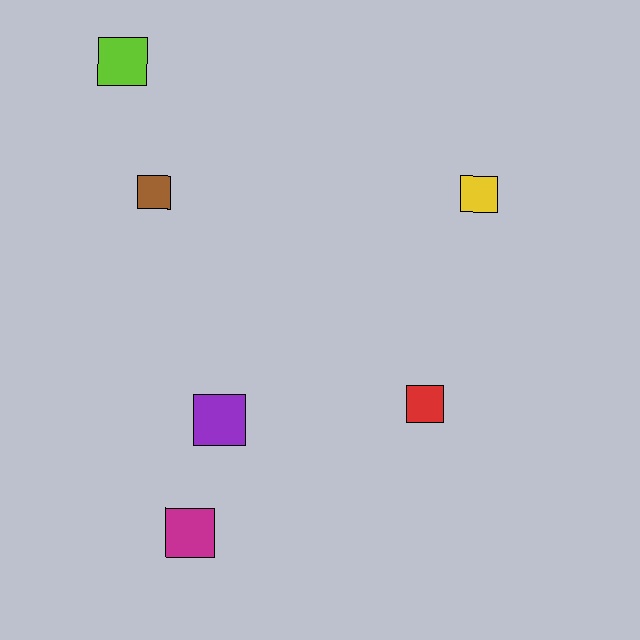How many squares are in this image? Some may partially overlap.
There are 6 squares.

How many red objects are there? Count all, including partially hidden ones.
There is 1 red object.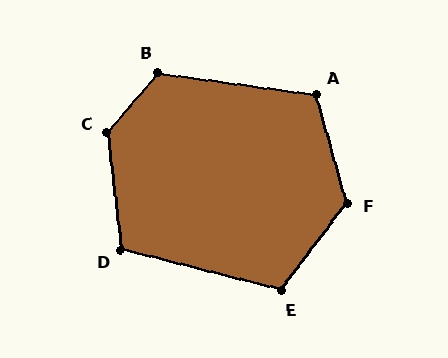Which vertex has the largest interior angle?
C, at approximately 134 degrees.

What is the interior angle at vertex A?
Approximately 113 degrees (obtuse).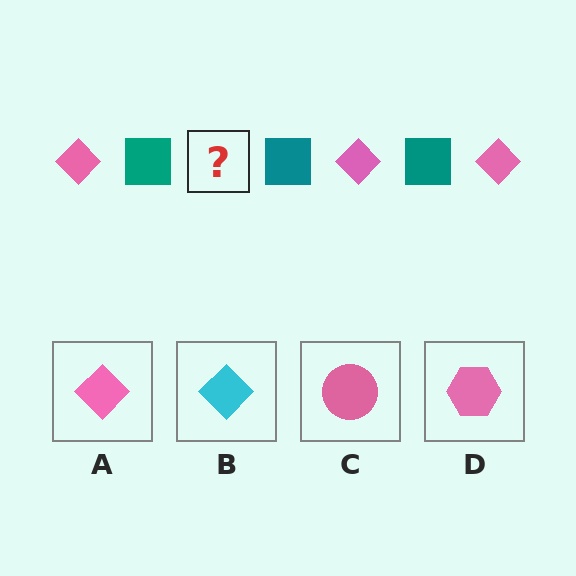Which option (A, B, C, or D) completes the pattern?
A.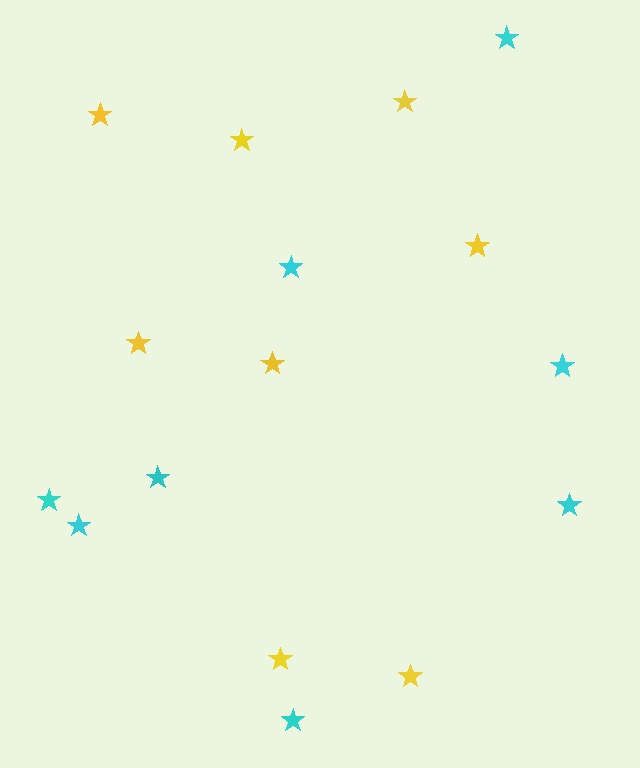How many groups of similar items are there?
There are 2 groups: one group of cyan stars (8) and one group of yellow stars (8).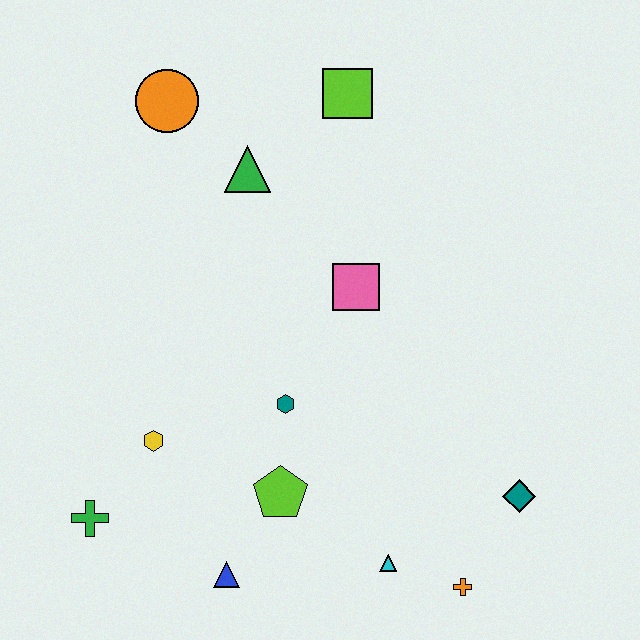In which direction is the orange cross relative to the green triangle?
The orange cross is below the green triangle.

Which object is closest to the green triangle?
The orange circle is closest to the green triangle.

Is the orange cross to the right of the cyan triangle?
Yes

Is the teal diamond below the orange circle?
Yes